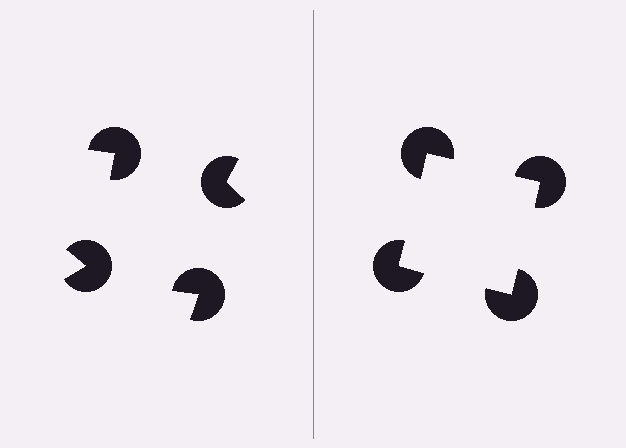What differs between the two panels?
The pac-man discs are positioned identically on both sides; only the wedge orientations differ. On the right they align to a square; on the left they are misaligned.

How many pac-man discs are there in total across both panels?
8 — 4 on each side.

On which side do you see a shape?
An illusory square appears on the right side. On the left side the wedge cuts are rotated, so no coherent shape forms.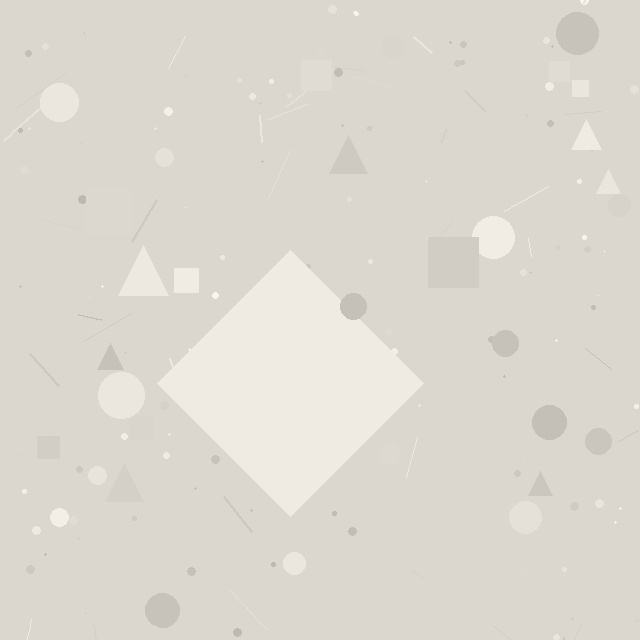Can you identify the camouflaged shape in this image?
The camouflaged shape is a diamond.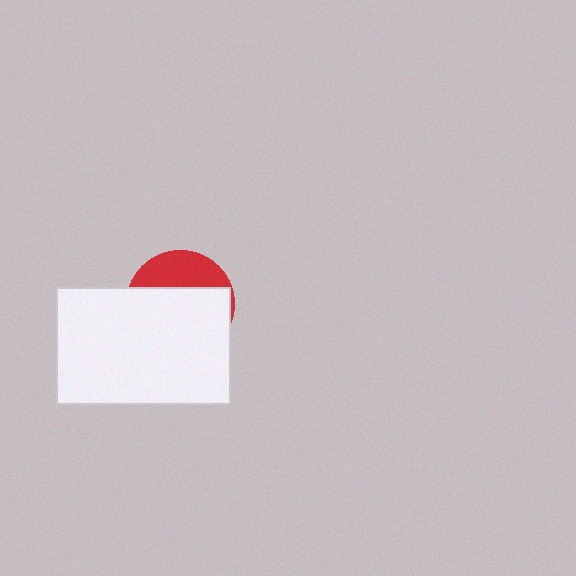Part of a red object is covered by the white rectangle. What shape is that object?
It is a circle.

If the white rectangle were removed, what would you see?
You would see the complete red circle.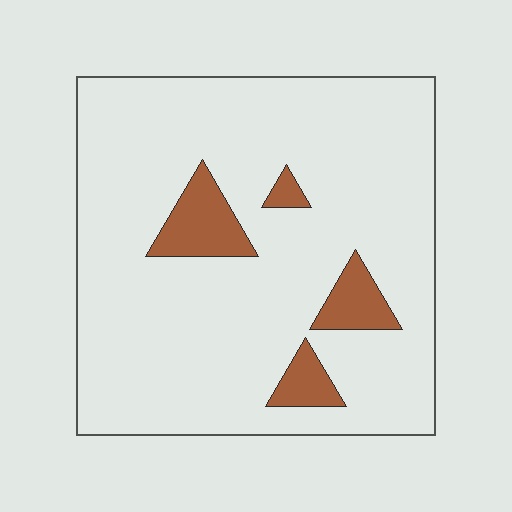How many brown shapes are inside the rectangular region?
4.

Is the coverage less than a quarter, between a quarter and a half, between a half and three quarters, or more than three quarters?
Less than a quarter.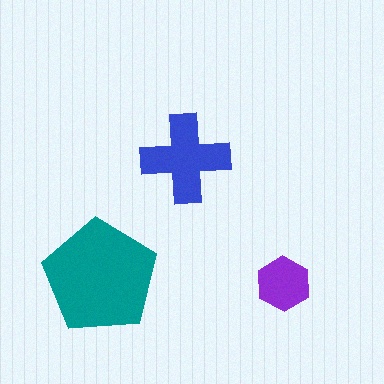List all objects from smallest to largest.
The purple hexagon, the blue cross, the teal pentagon.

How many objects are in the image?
There are 3 objects in the image.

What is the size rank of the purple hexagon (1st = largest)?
3rd.